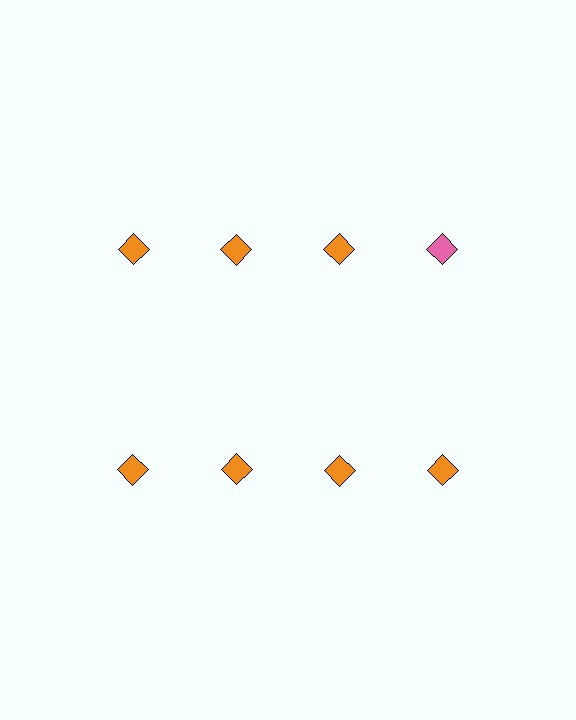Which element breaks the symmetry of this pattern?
The pink diamond in the top row, second from right column breaks the symmetry. All other shapes are orange diamonds.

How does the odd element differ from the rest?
It has a different color: pink instead of orange.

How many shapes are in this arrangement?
There are 8 shapes arranged in a grid pattern.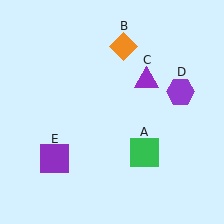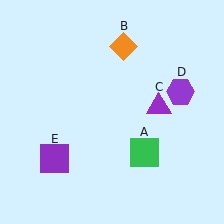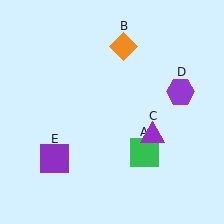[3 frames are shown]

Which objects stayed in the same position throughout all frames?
Green square (object A) and orange diamond (object B) and purple hexagon (object D) and purple square (object E) remained stationary.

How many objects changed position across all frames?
1 object changed position: purple triangle (object C).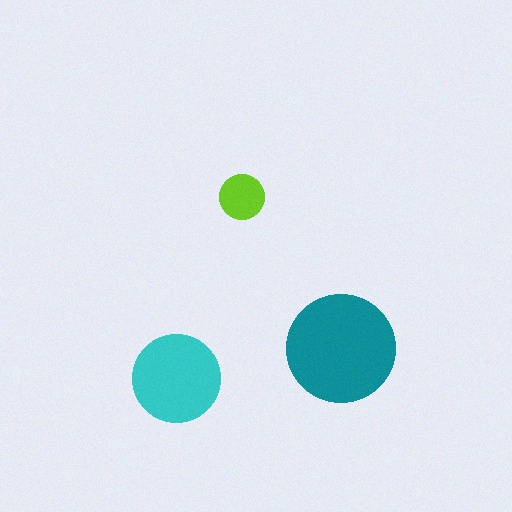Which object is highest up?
The lime circle is topmost.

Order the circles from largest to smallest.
the teal one, the cyan one, the lime one.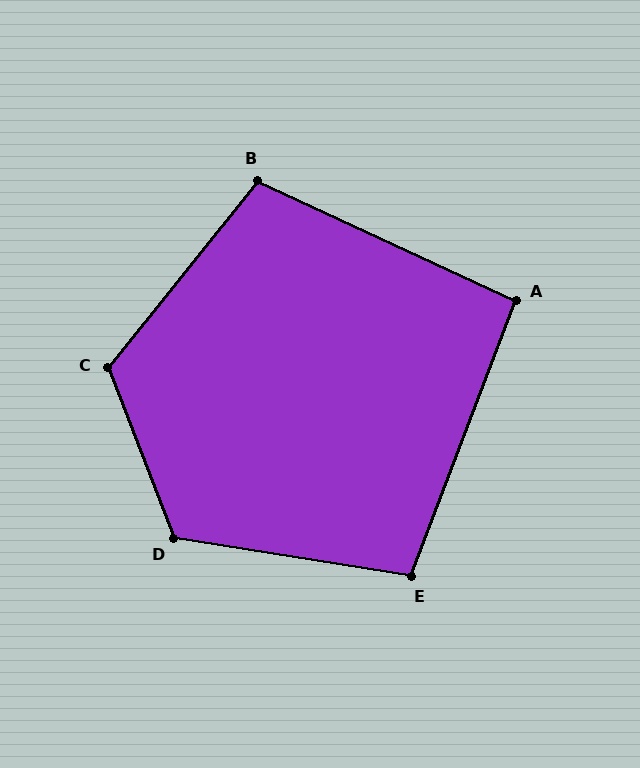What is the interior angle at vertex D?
Approximately 120 degrees (obtuse).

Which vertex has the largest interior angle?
C, at approximately 120 degrees.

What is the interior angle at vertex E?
Approximately 102 degrees (obtuse).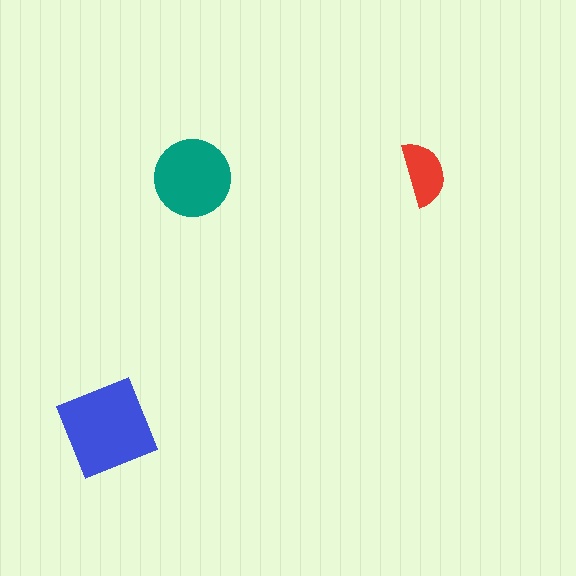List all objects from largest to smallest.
The blue diamond, the teal circle, the red semicircle.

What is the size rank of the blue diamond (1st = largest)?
1st.